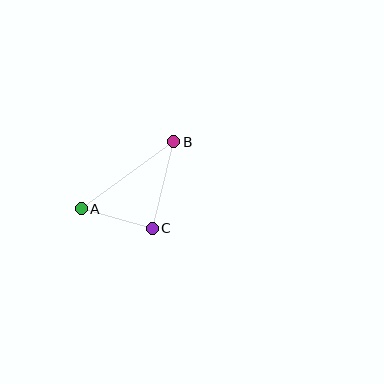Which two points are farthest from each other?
Points A and B are farthest from each other.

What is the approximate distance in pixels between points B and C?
The distance between B and C is approximately 90 pixels.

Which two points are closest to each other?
Points A and C are closest to each other.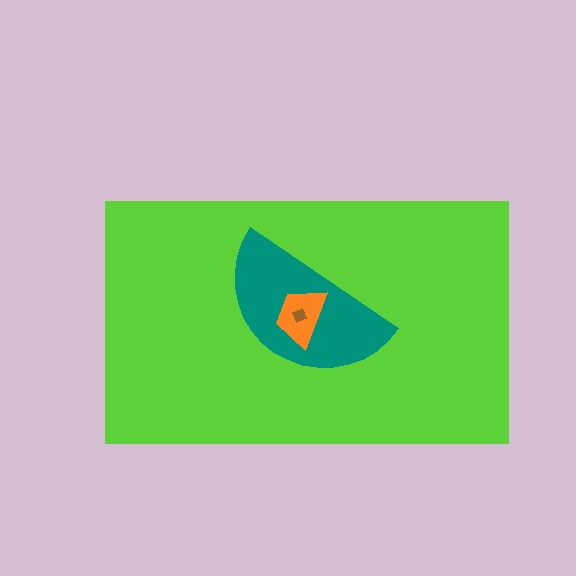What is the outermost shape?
The lime rectangle.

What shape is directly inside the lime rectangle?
The teal semicircle.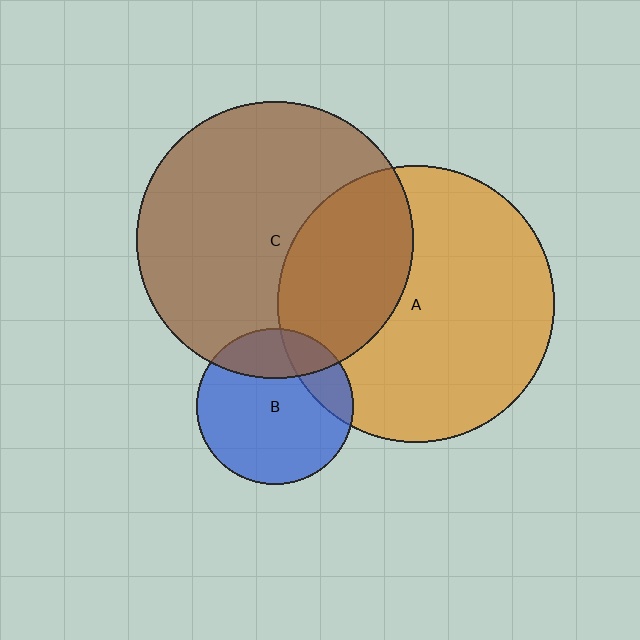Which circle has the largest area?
Circle A (orange).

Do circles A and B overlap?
Yes.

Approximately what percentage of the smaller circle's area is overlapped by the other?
Approximately 20%.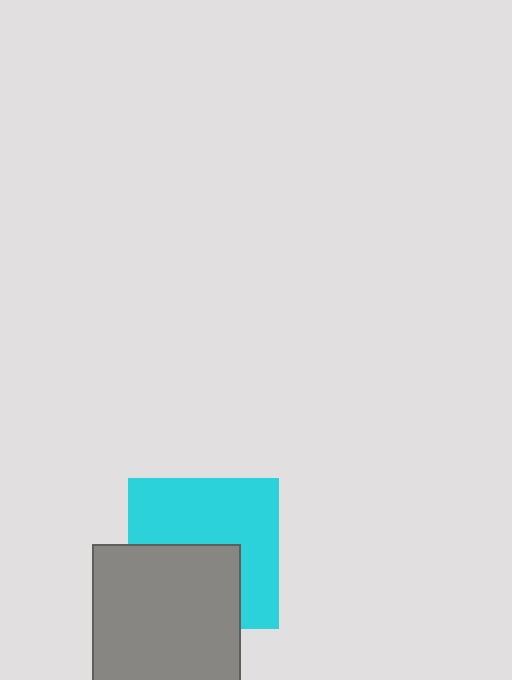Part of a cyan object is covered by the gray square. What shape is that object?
It is a square.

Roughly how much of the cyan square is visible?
About half of it is visible (roughly 58%).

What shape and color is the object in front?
The object in front is a gray square.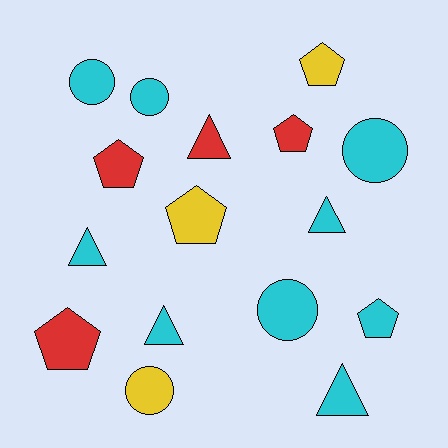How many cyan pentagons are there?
There is 1 cyan pentagon.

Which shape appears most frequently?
Pentagon, with 6 objects.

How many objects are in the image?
There are 16 objects.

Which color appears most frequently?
Cyan, with 9 objects.